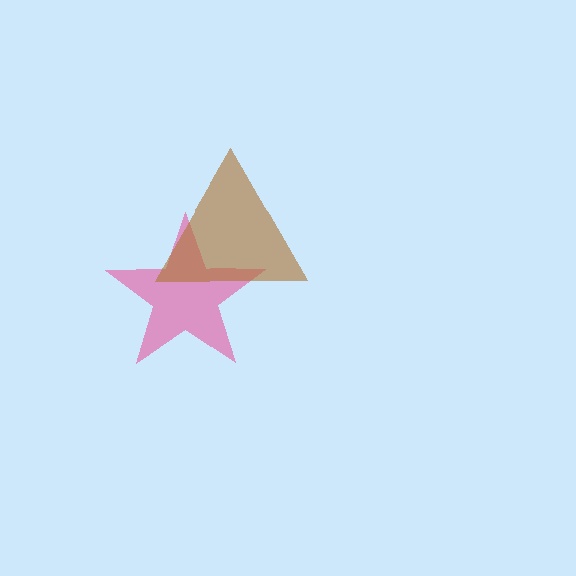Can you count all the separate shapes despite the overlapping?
Yes, there are 2 separate shapes.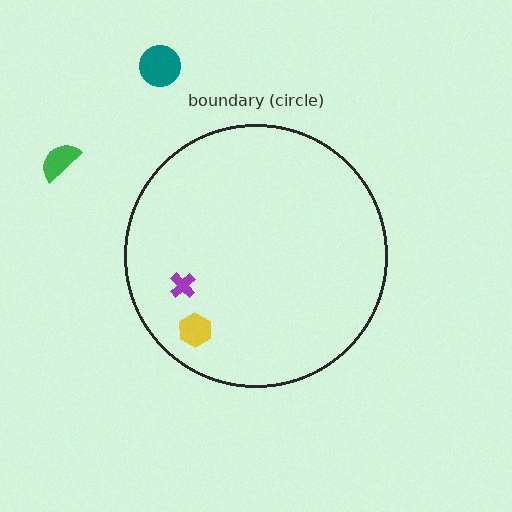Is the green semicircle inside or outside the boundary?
Outside.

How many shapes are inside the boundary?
2 inside, 2 outside.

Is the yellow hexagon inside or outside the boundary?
Inside.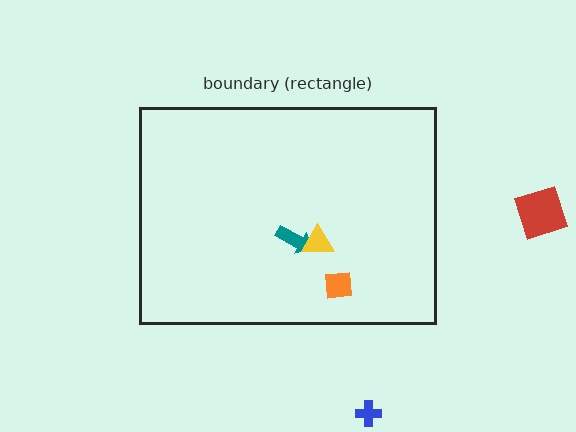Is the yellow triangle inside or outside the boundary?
Inside.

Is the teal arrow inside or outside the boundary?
Inside.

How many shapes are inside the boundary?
3 inside, 2 outside.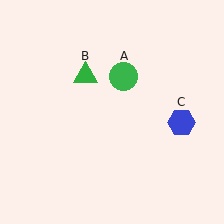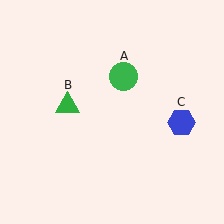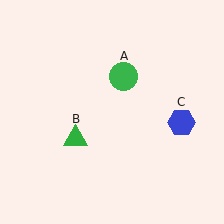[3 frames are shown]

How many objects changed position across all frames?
1 object changed position: green triangle (object B).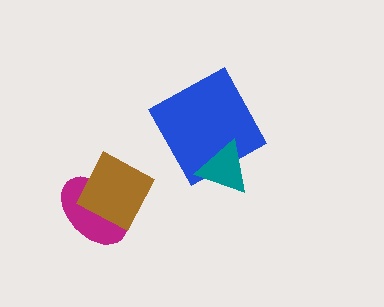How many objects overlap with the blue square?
1 object overlaps with the blue square.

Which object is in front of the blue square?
The teal triangle is in front of the blue square.